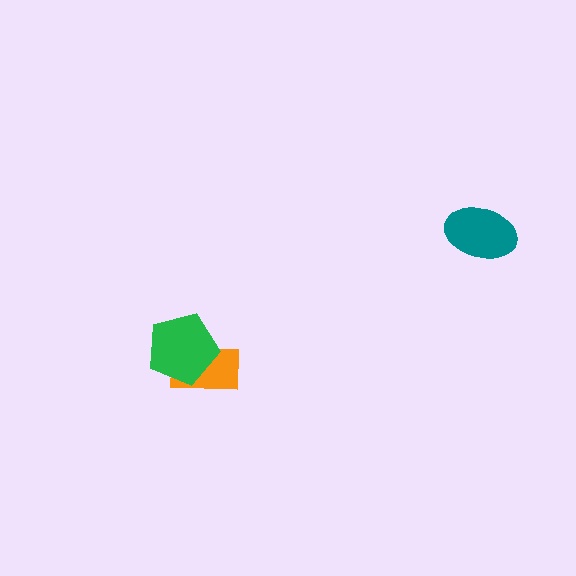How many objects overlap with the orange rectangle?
1 object overlaps with the orange rectangle.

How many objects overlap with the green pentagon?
1 object overlaps with the green pentagon.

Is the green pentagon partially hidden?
No, no other shape covers it.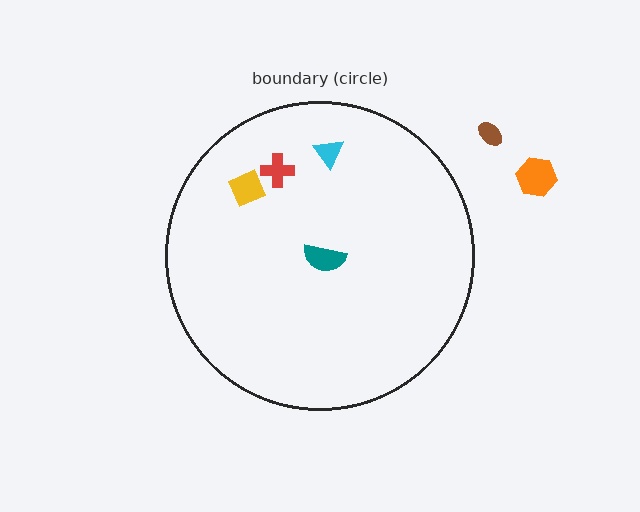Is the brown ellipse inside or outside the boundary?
Outside.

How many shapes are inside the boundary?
4 inside, 2 outside.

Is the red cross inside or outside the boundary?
Inside.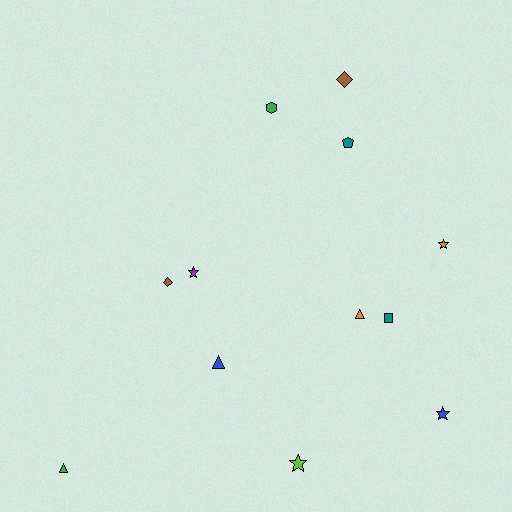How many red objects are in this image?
There are no red objects.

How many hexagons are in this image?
There is 1 hexagon.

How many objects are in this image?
There are 12 objects.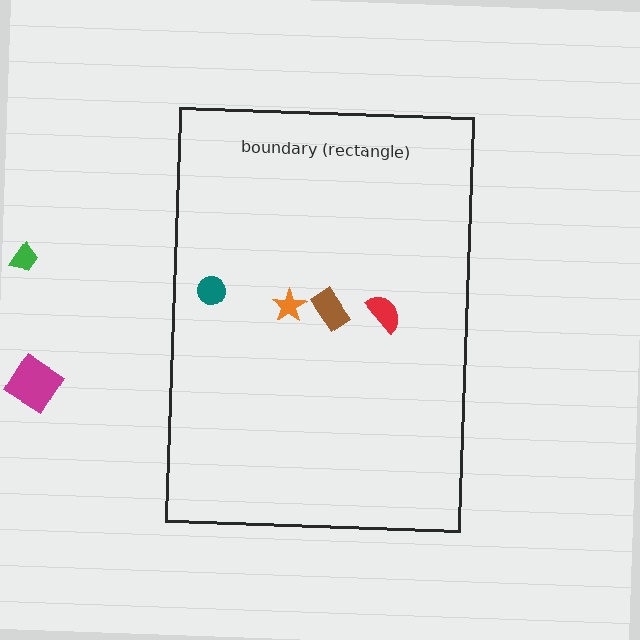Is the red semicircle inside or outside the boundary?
Inside.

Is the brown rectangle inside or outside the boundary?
Inside.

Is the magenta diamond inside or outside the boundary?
Outside.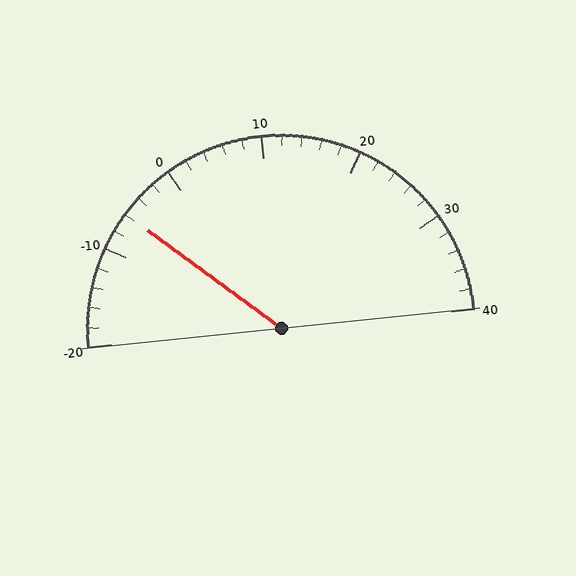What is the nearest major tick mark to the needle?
The nearest major tick mark is -10.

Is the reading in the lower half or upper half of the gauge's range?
The reading is in the lower half of the range (-20 to 40).